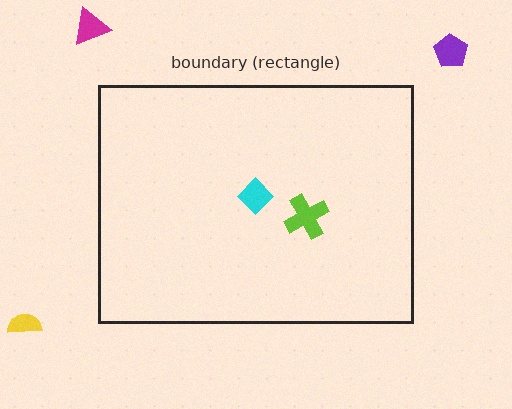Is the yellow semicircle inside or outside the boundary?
Outside.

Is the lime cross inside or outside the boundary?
Inside.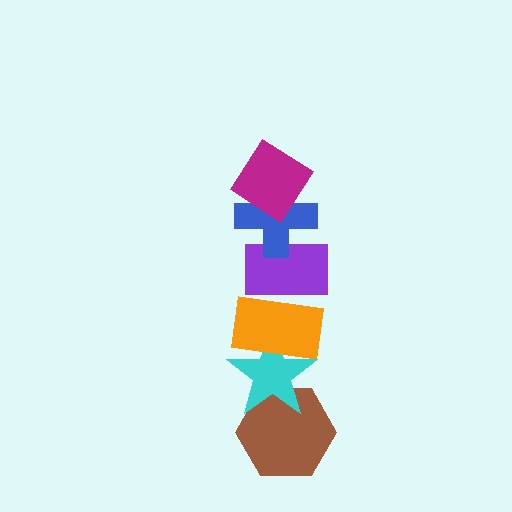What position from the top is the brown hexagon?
The brown hexagon is 6th from the top.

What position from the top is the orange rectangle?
The orange rectangle is 4th from the top.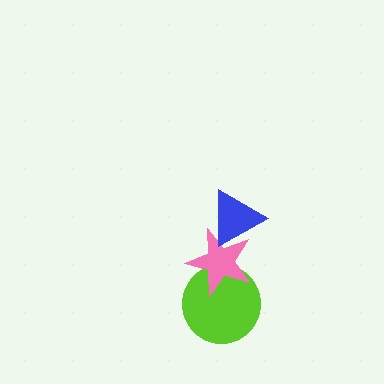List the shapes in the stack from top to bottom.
From top to bottom: the blue triangle, the pink star, the lime circle.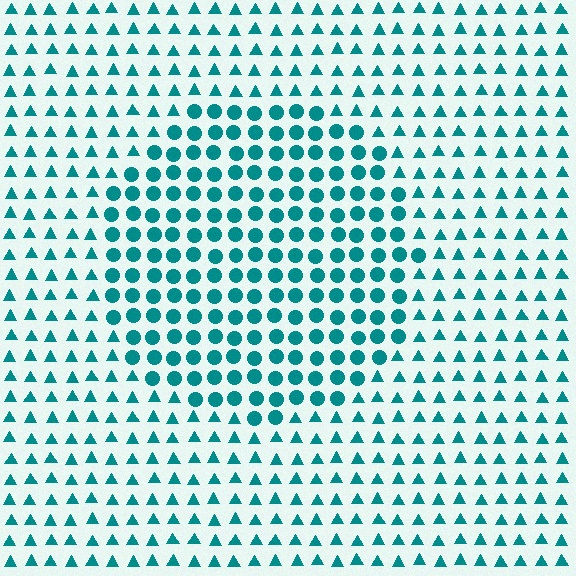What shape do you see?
I see a circle.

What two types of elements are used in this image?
The image uses circles inside the circle region and triangles outside it.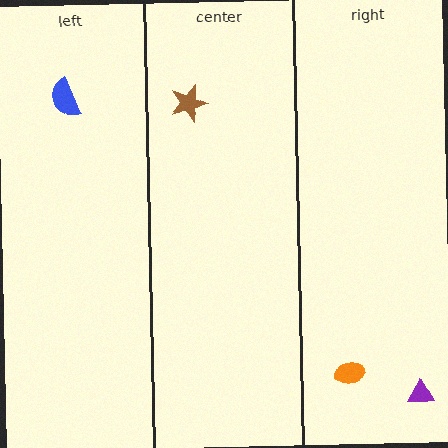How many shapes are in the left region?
1.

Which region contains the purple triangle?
The right region.